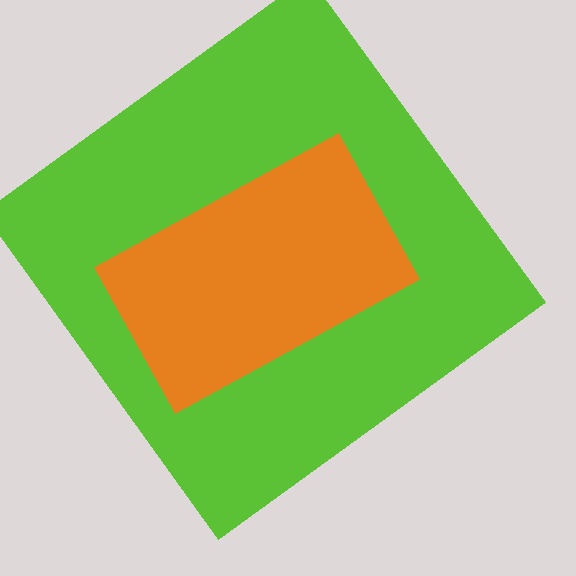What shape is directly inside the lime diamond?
The orange rectangle.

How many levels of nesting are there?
2.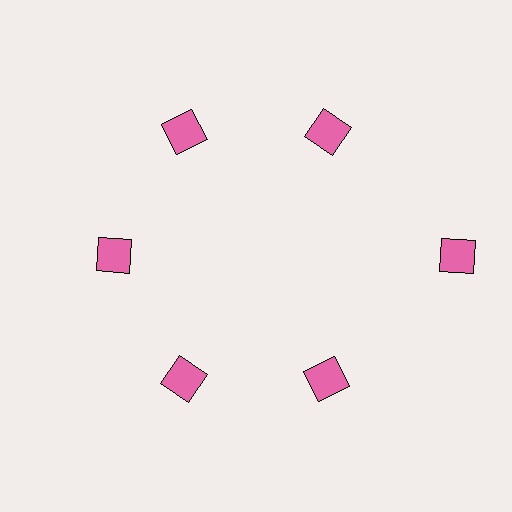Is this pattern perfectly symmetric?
No. The 6 pink diamonds are arranged in a ring, but one element near the 3 o'clock position is pushed outward from the center, breaking the 6-fold rotational symmetry.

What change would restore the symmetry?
The symmetry would be restored by moving it inward, back onto the ring so that all 6 diamonds sit at equal angles and equal distance from the center.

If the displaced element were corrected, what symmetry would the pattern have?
It would have 6-fold rotational symmetry — the pattern would map onto itself every 60 degrees.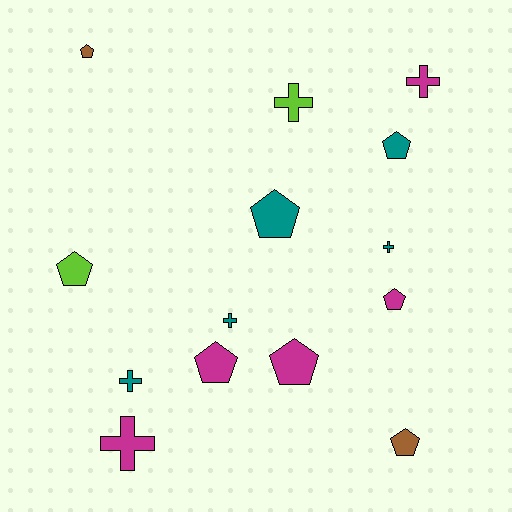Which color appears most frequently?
Teal, with 5 objects.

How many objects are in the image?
There are 14 objects.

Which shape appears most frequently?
Pentagon, with 8 objects.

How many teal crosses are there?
There are 3 teal crosses.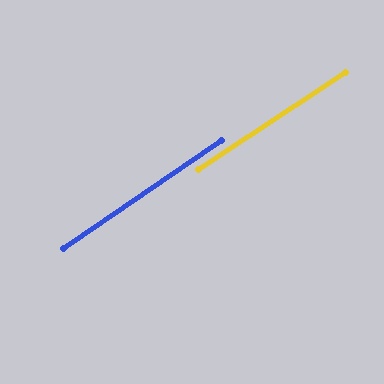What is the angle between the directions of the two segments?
Approximately 1 degree.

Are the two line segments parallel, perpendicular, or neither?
Parallel — their directions differ by only 1.0°.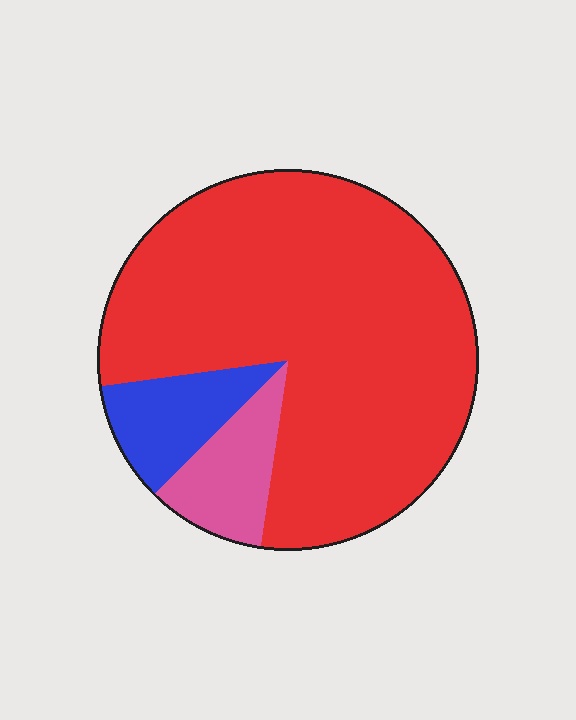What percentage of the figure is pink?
Pink covers 10% of the figure.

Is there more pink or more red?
Red.